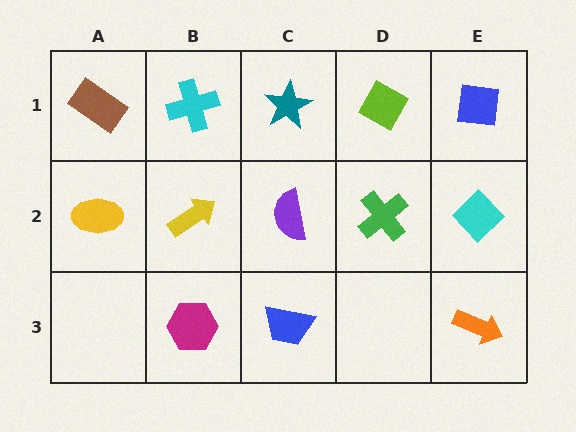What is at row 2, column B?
A yellow arrow.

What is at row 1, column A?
A brown rectangle.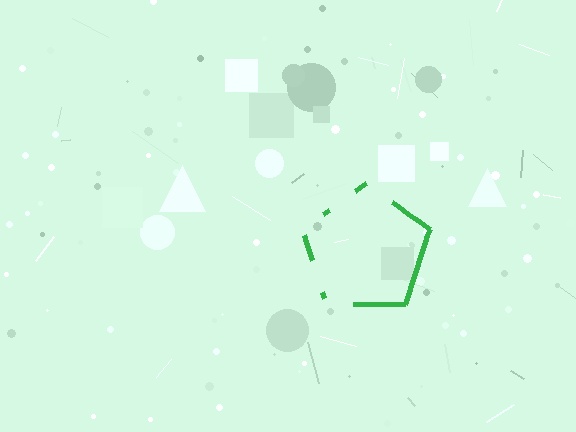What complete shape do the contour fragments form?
The contour fragments form a pentagon.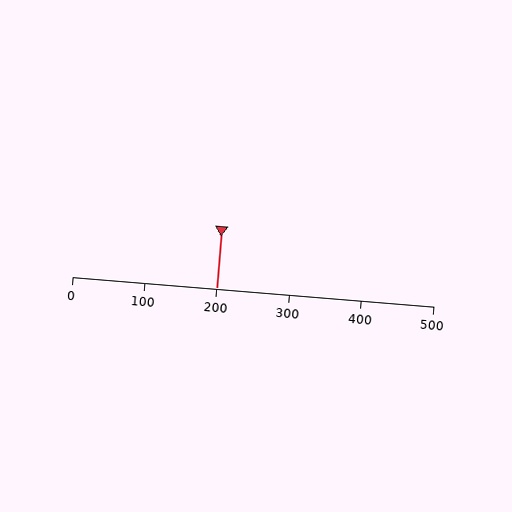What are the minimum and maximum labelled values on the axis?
The axis runs from 0 to 500.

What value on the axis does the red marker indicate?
The marker indicates approximately 200.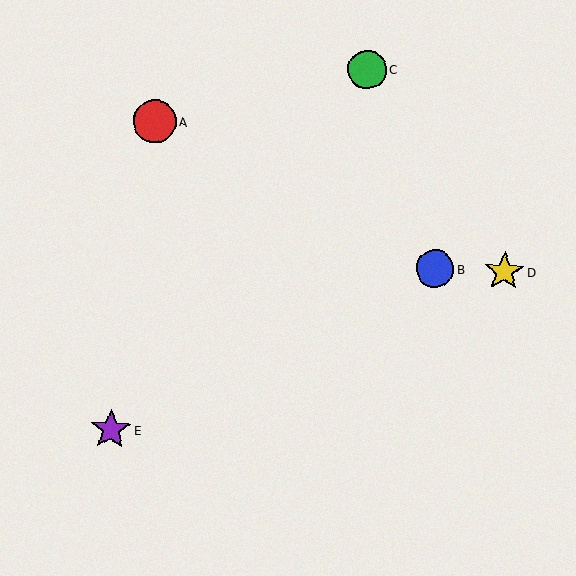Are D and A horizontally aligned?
No, D is at y≈272 and A is at y≈122.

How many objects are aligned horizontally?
2 objects (B, D) are aligned horizontally.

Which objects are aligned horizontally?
Objects B, D are aligned horizontally.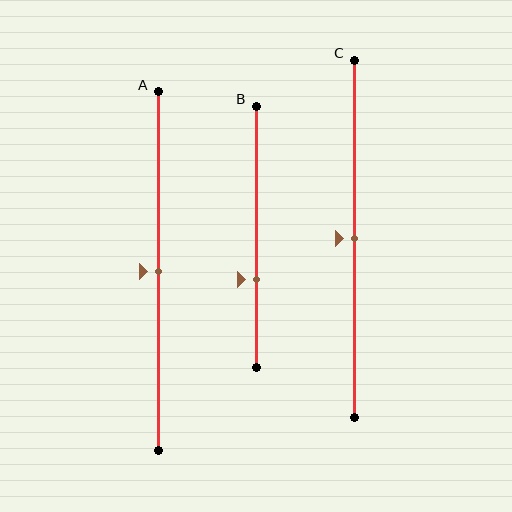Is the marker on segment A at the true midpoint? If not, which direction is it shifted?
Yes, the marker on segment A is at the true midpoint.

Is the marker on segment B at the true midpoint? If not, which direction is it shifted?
No, the marker on segment B is shifted downward by about 16% of the segment length.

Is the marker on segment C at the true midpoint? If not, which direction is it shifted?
Yes, the marker on segment C is at the true midpoint.